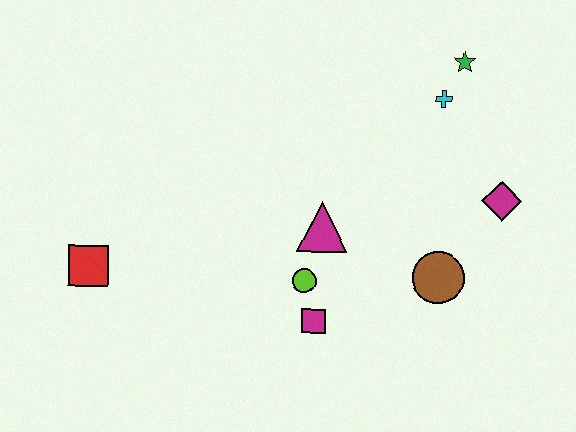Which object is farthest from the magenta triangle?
The red square is farthest from the magenta triangle.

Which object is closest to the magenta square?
The lime circle is closest to the magenta square.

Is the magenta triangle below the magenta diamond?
Yes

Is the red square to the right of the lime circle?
No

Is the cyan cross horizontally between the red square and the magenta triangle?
No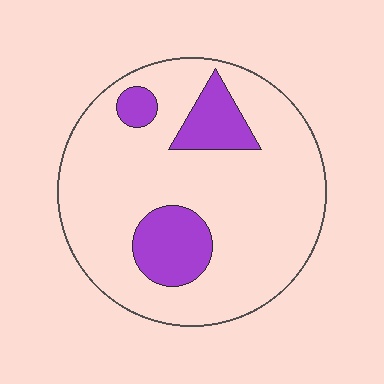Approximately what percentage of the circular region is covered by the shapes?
Approximately 20%.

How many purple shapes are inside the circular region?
3.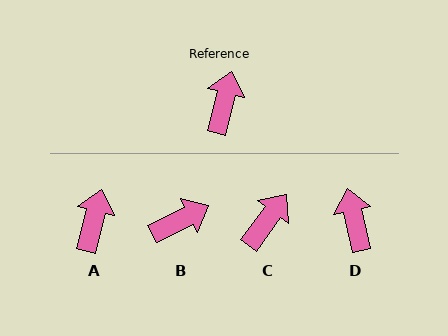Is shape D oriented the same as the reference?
No, it is off by about 27 degrees.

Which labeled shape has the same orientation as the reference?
A.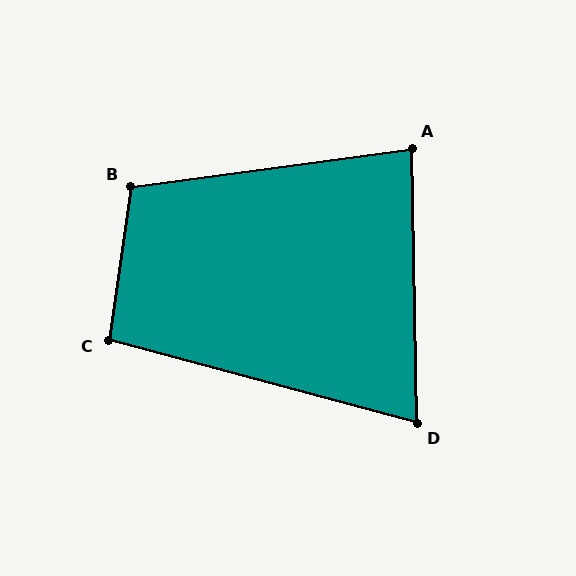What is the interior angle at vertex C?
Approximately 97 degrees (obtuse).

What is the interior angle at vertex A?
Approximately 83 degrees (acute).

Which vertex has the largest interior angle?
B, at approximately 106 degrees.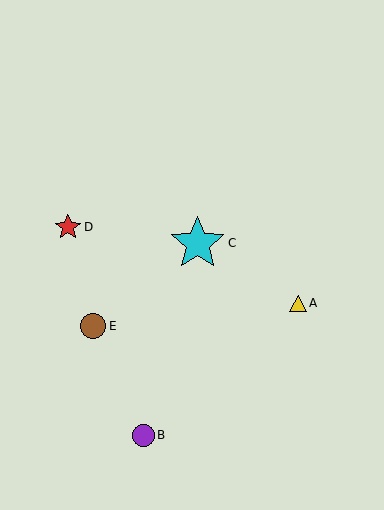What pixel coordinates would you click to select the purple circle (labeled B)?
Click at (143, 435) to select the purple circle B.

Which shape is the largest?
The cyan star (labeled C) is the largest.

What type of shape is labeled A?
Shape A is a yellow triangle.